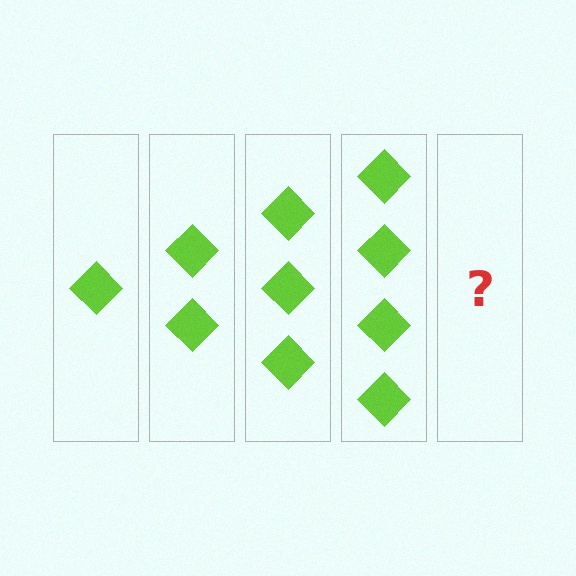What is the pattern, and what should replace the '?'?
The pattern is that each step adds one more diamond. The '?' should be 5 diamonds.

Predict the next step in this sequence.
The next step is 5 diamonds.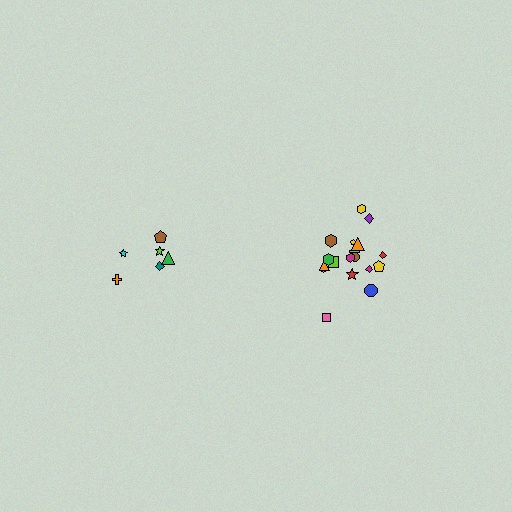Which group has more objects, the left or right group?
The right group.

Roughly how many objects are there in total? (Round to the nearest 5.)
Roughly 25 objects in total.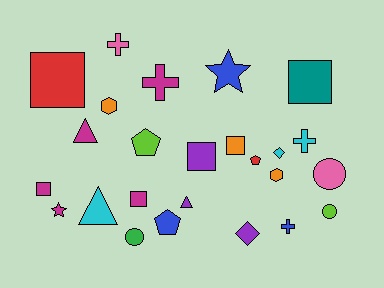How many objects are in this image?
There are 25 objects.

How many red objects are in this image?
There are 2 red objects.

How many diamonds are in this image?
There are 2 diamonds.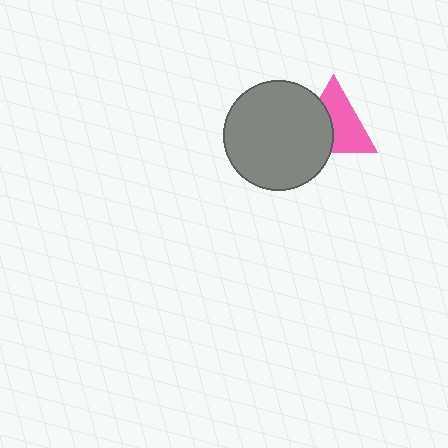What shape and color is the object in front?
The object in front is a gray circle.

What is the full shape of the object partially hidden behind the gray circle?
The partially hidden object is a pink triangle.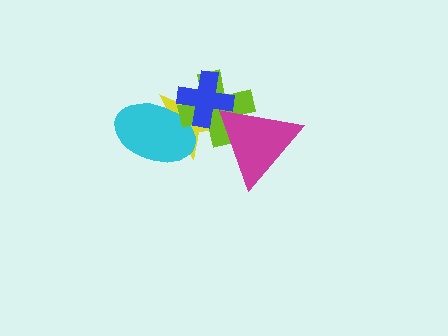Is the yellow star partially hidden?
Yes, it is partially covered by another shape.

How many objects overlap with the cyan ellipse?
3 objects overlap with the cyan ellipse.